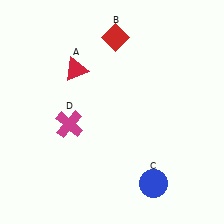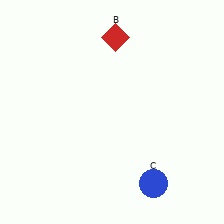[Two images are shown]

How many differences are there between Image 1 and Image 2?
There are 2 differences between the two images.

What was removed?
The magenta cross (D), the red triangle (A) were removed in Image 2.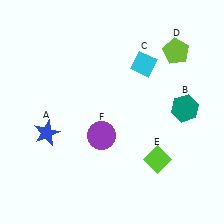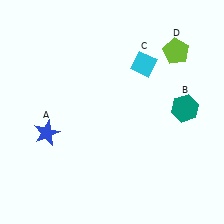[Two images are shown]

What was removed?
The lime diamond (E), the purple circle (F) were removed in Image 2.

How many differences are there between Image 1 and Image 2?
There are 2 differences between the two images.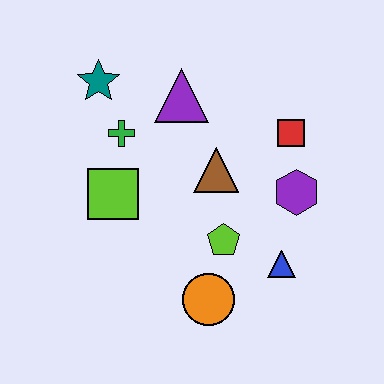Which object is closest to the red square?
The purple hexagon is closest to the red square.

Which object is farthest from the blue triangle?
The teal star is farthest from the blue triangle.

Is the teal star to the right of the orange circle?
No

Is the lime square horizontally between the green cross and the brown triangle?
No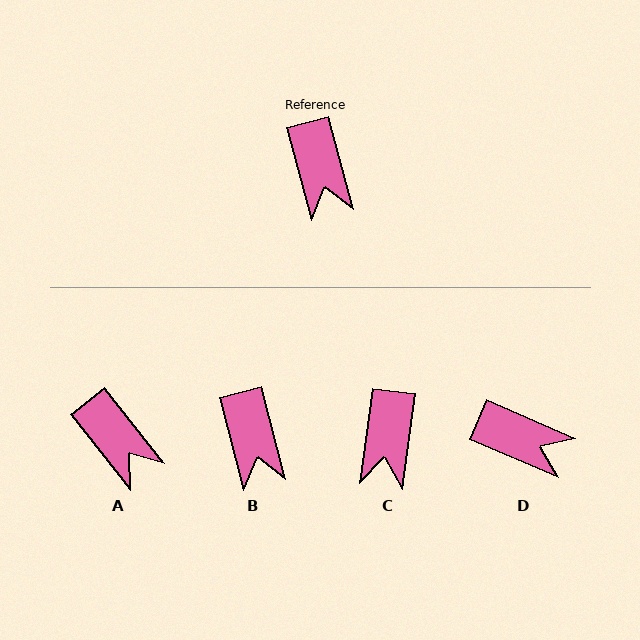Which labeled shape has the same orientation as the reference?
B.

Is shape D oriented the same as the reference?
No, it is off by about 52 degrees.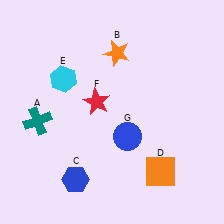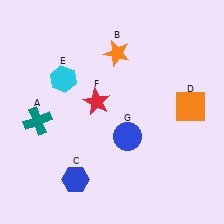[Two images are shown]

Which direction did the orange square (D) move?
The orange square (D) moved up.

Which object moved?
The orange square (D) moved up.